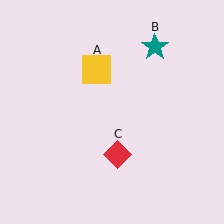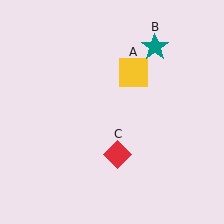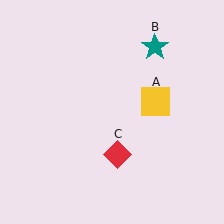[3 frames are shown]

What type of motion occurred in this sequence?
The yellow square (object A) rotated clockwise around the center of the scene.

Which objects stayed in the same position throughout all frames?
Teal star (object B) and red diamond (object C) remained stationary.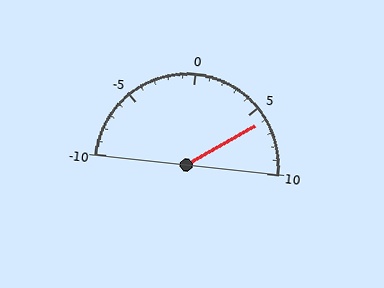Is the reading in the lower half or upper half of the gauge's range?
The reading is in the upper half of the range (-10 to 10).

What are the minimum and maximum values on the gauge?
The gauge ranges from -10 to 10.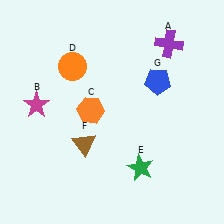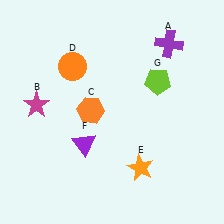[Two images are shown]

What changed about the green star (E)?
In Image 1, E is green. In Image 2, it changed to orange.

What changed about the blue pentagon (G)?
In Image 1, G is blue. In Image 2, it changed to lime.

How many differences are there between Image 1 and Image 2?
There are 3 differences between the two images.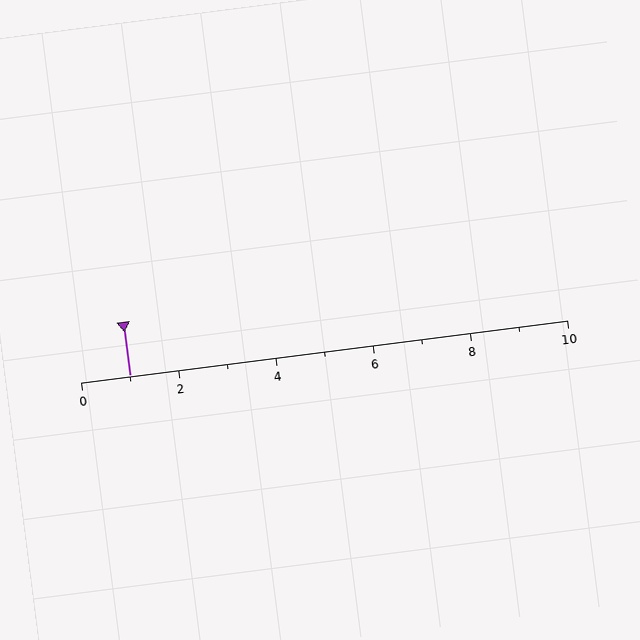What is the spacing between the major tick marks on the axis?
The major ticks are spaced 2 apart.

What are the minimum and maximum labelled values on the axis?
The axis runs from 0 to 10.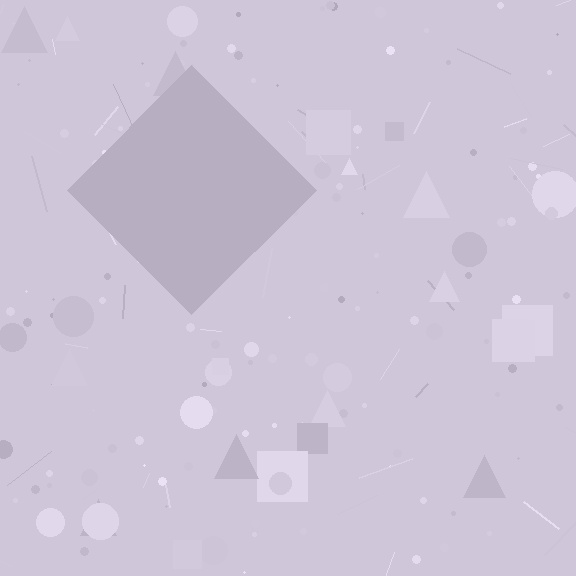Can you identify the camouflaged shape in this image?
The camouflaged shape is a diamond.